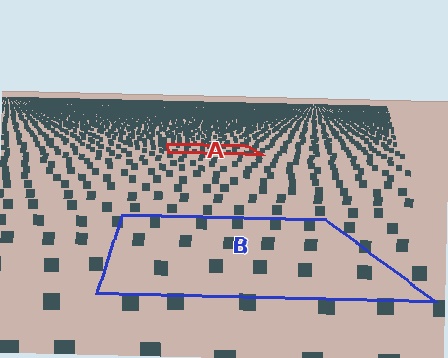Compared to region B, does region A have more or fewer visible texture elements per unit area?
Region A has more texture elements per unit area — they are packed more densely because it is farther away.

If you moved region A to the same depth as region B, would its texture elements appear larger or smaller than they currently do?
They would appear larger. At a closer depth, the same texture elements are projected at a bigger on-screen size.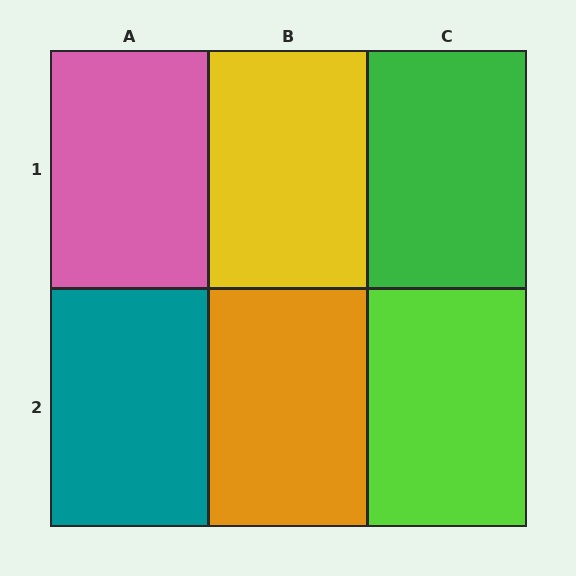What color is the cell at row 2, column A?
Teal.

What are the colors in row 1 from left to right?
Pink, yellow, green.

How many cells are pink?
1 cell is pink.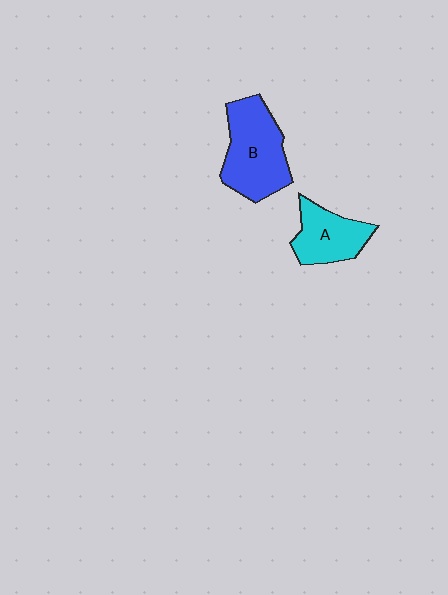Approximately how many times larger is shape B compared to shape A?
Approximately 1.5 times.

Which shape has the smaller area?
Shape A (cyan).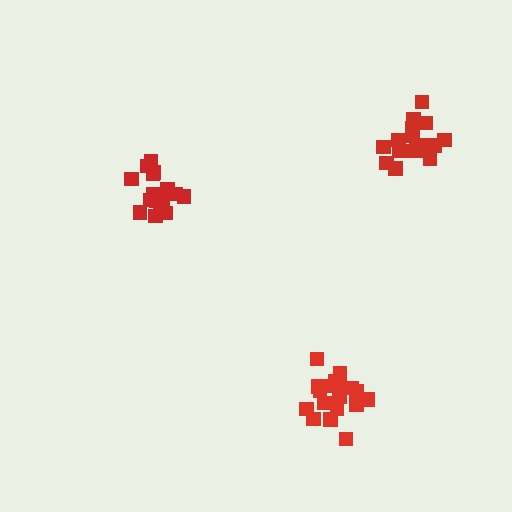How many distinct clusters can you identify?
There are 3 distinct clusters.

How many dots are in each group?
Group 1: 19 dots, Group 2: 16 dots, Group 3: 19 dots (54 total).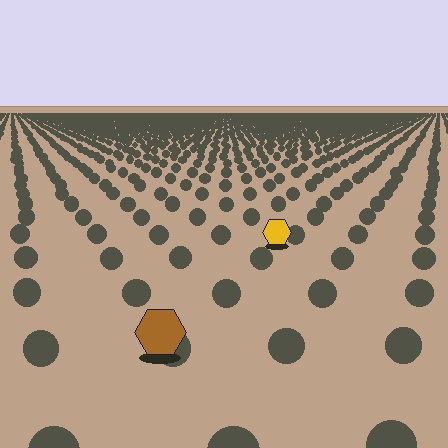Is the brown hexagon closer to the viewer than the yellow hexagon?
Yes. The brown hexagon is closer — you can tell from the texture gradient: the ground texture is coarser near it.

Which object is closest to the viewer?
The brown hexagon is closest. The texture marks near it are larger and more spread out.